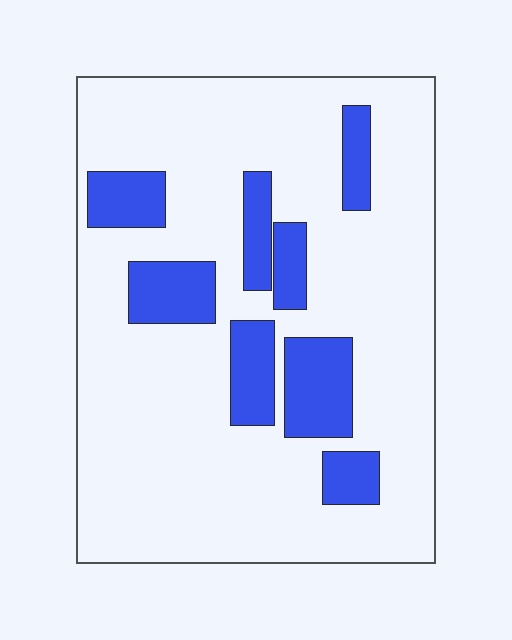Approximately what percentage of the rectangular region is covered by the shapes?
Approximately 20%.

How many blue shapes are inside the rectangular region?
8.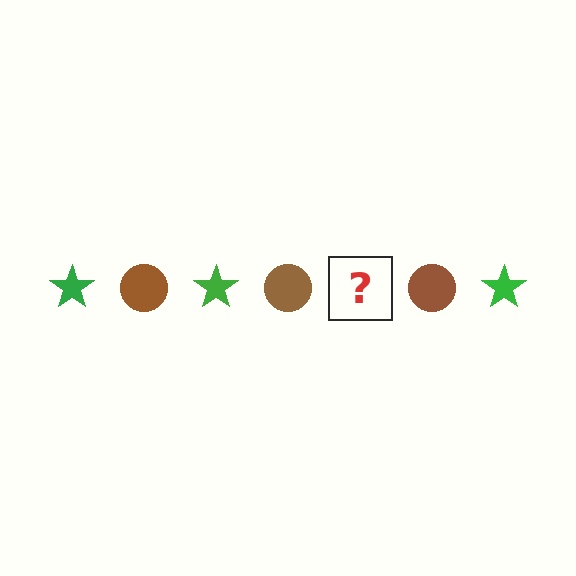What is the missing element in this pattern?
The missing element is a green star.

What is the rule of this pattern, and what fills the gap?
The rule is that the pattern alternates between green star and brown circle. The gap should be filled with a green star.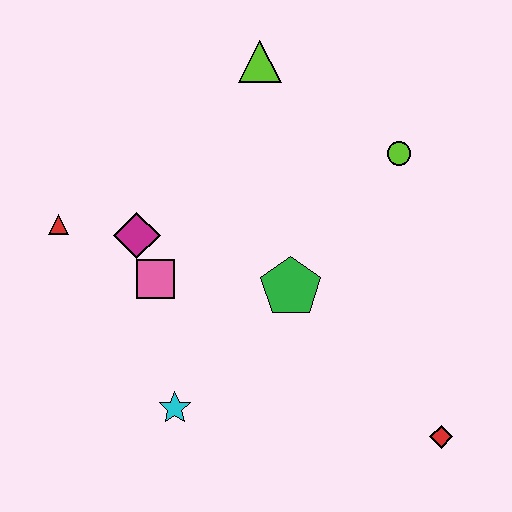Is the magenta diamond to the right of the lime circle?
No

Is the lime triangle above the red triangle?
Yes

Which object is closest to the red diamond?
The green pentagon is closest to the red diamond.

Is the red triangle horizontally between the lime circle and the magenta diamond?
No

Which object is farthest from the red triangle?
The red diamond is farthest from the red triangle.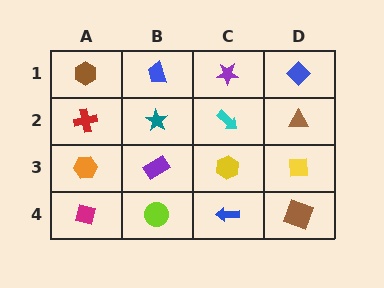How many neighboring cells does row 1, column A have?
2.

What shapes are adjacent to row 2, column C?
A purple star (row 1, column C), a yellow hexagon (row 3, column C), a teal star (row 2, column B), a brown triangle (row 2, column D).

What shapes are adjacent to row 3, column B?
A teal star (row 2, column B), a lime circle (row 4, column B), an orange hexagon (row 3, column A), a yellow hexagon (row 3, column C).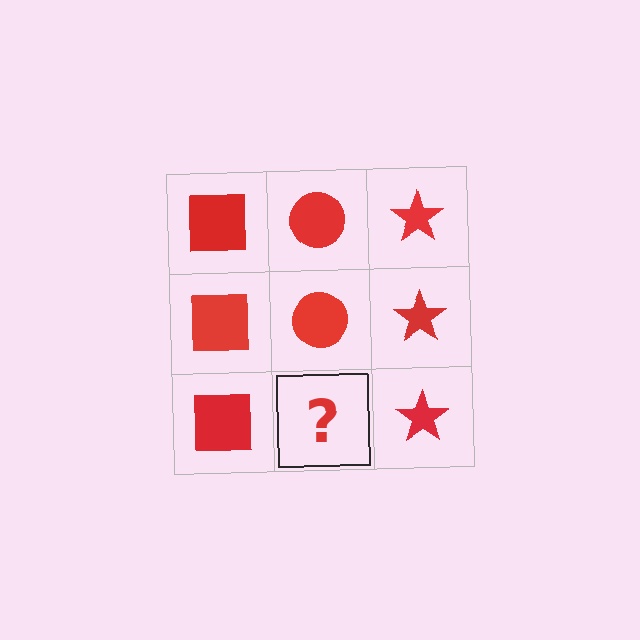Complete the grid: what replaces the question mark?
The question mark should be replaced with a red circle.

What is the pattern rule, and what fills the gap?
The rule is that each column has a consistent shape. The gap should be filled with a red circle.